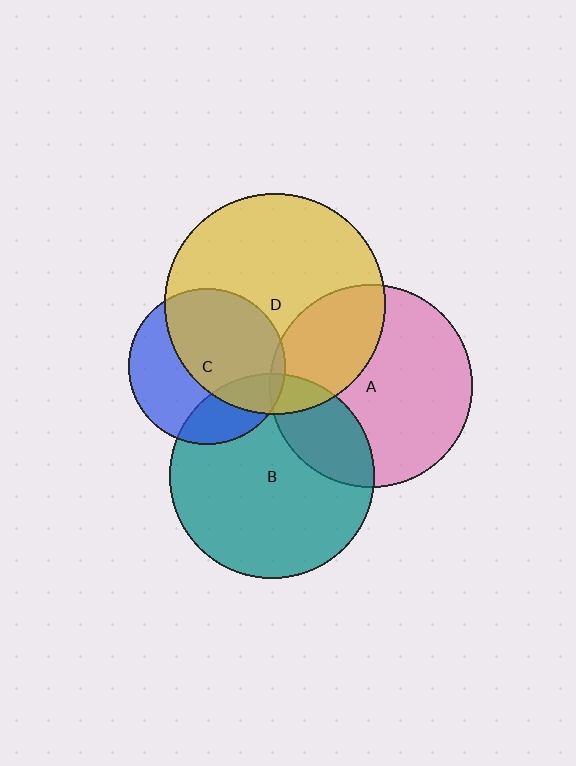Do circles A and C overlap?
Yes.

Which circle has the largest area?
Circle D (yellow).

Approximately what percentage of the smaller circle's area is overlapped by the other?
Approximately 5%.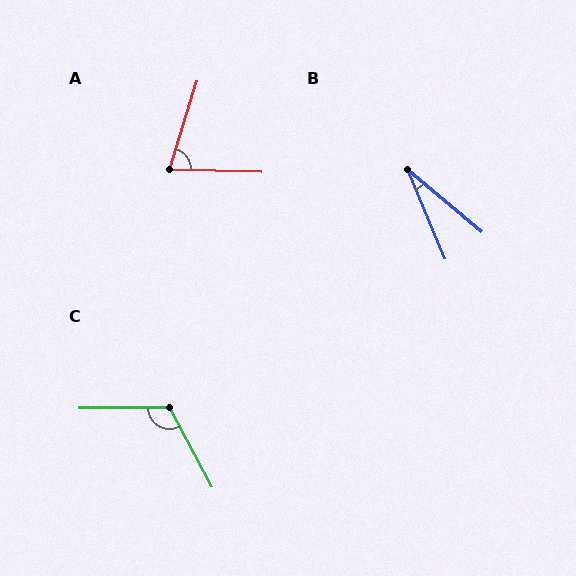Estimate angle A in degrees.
Approximately 74 degrees.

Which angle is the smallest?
B, at approximately 27 degrees.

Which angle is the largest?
C, at approximately 118 degrees.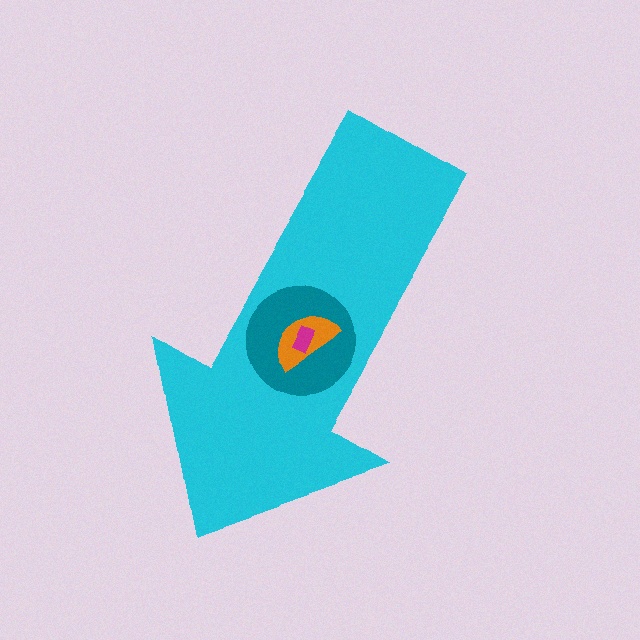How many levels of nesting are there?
4.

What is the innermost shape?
The magenta rectangle.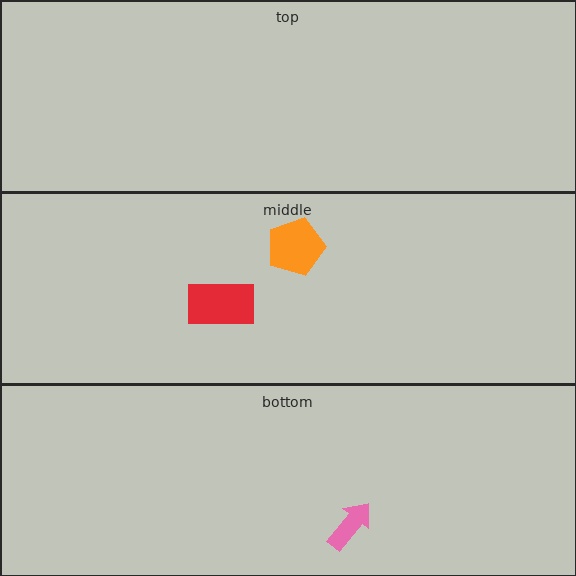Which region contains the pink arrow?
The bottom region.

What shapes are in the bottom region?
The pink arrow.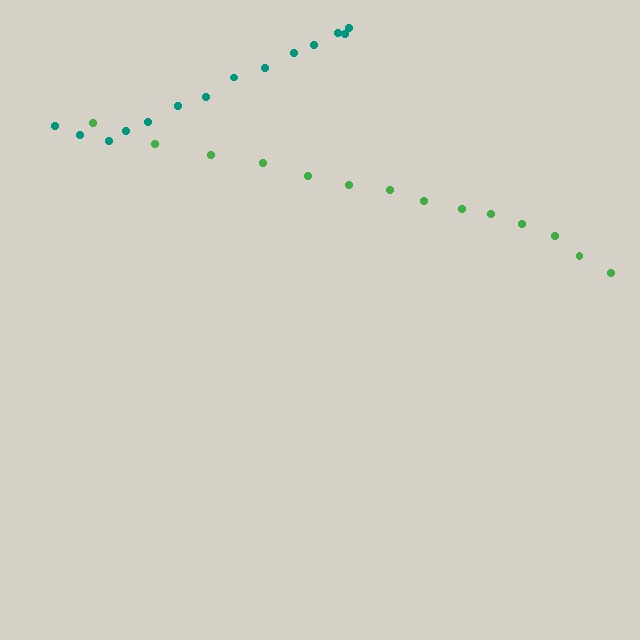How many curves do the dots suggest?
There are 2 distinct paths.